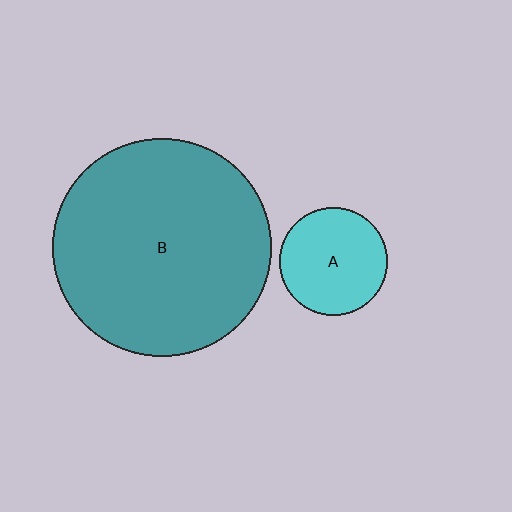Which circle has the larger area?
Circle B (teal).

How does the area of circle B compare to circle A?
Approximately 4.1 times.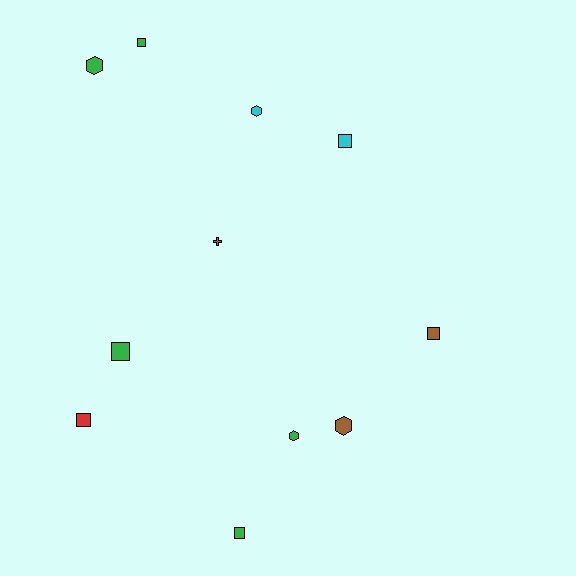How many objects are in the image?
There are 11 objects.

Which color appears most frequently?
Green, with 5 objects.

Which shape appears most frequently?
Square, with 6 objects.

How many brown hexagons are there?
There is 1 brown hexagon.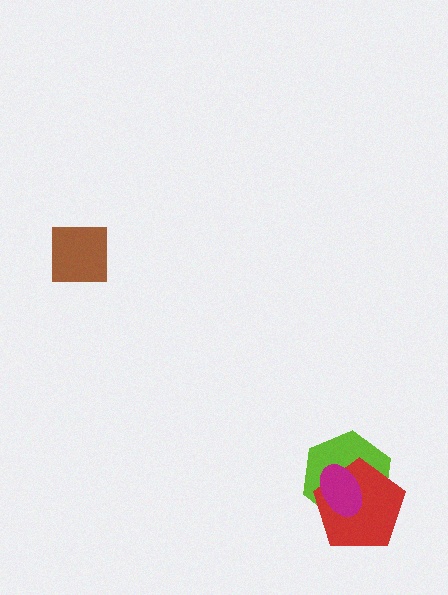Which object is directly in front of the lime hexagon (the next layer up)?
The red pentagon is directly in front of the lime hexagon.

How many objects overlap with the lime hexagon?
2 objects overlap with the lime hexagon.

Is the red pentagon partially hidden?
Yes, it is partially covered by another shape.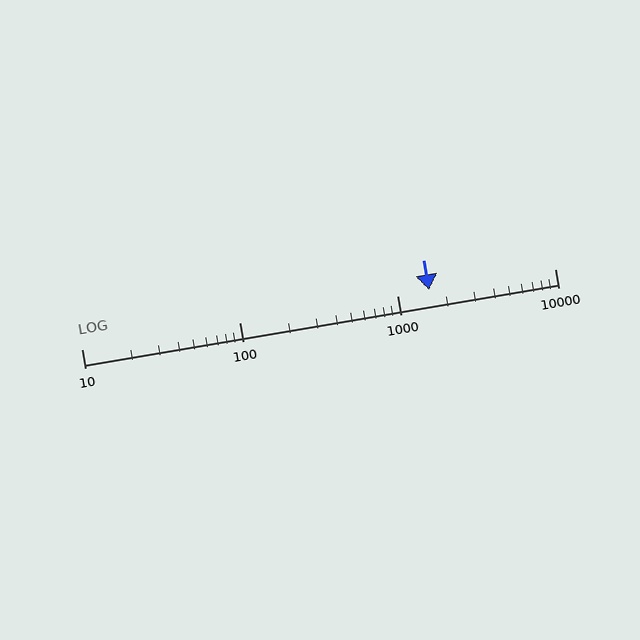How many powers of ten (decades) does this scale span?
The scale spans 3 decades, from 10 to 10000.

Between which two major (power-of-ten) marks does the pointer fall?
The pointer is between 1000 and 10000.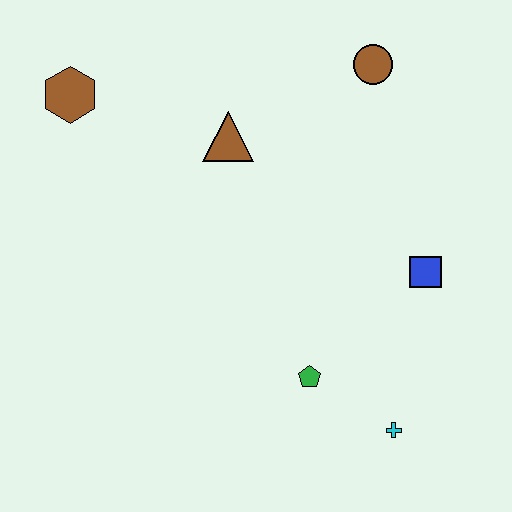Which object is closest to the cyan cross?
The green pentagon is closest to the cyan cross.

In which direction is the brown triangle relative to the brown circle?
The brown triangle is to the left of the brown circle.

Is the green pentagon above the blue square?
No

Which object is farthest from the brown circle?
The cyan cross is farthest from the brown circle.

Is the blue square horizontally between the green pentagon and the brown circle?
No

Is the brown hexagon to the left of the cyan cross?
Yes